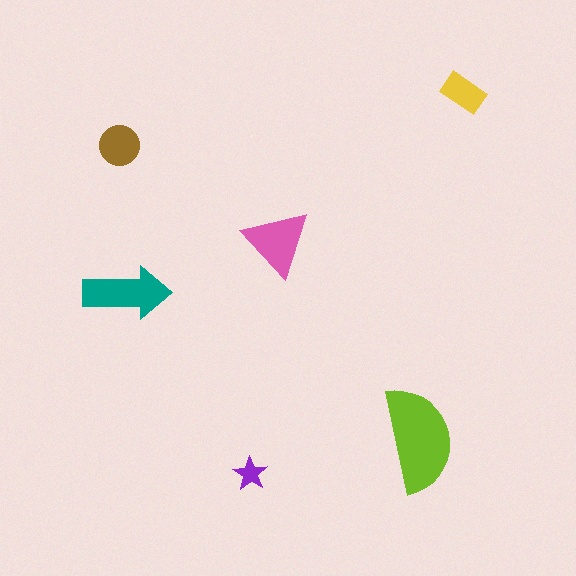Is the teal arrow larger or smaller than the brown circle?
Larger.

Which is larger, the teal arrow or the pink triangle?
The teal arrow.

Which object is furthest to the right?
The yellow rectangle is rightmost.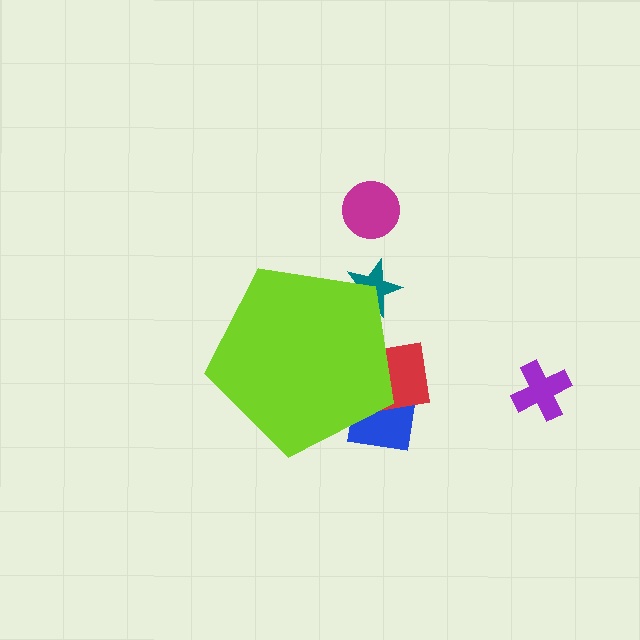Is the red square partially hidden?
Yes, the red square is partially hidden behind the lime pentagon.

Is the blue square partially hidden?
Yes, the blue square is partially hidden behind the lime pentagon.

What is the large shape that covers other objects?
A lime pentagon.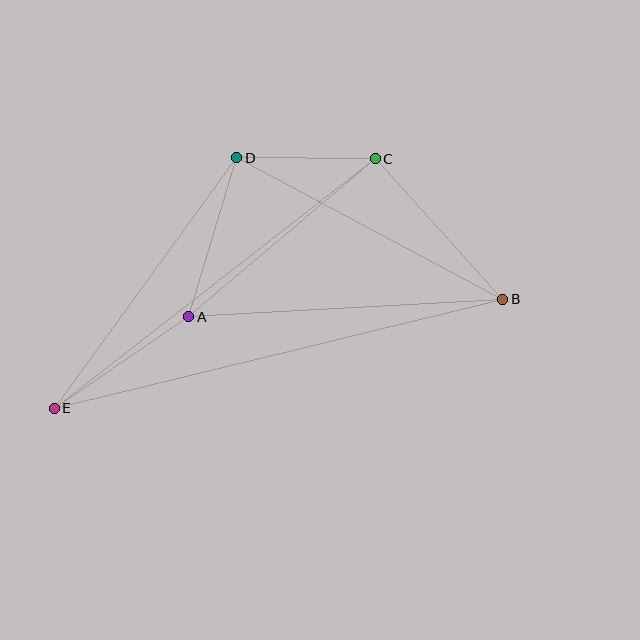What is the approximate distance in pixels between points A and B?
The distance between A and B is approximately 314 pixels.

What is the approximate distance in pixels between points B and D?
The distance between B and D is approximately 301 pixels.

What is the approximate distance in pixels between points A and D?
The distance between A and D is approximately 166 pixels.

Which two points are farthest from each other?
Points B and E are farthest from each other.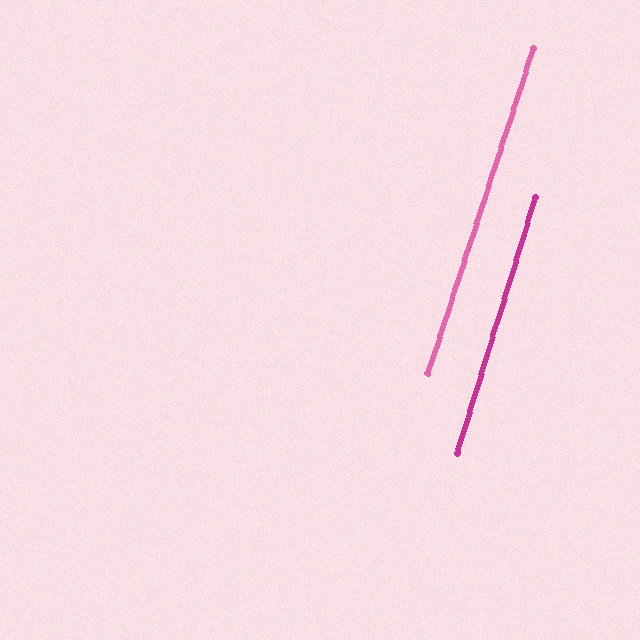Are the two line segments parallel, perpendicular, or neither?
Parallel — their directions differ by only 1.0°.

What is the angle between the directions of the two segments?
Approximately 1 degree.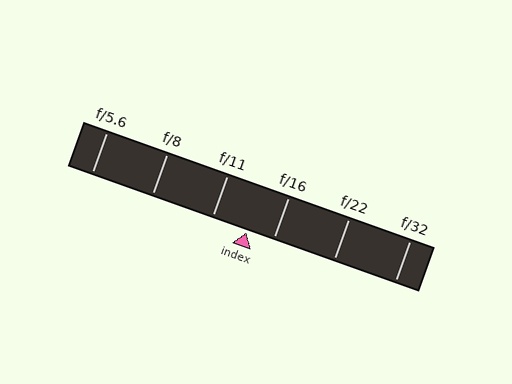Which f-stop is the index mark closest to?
The index mark is closest to f/16.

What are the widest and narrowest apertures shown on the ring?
The widest aperture shown is f/5.6 and the narrowest is f/32.